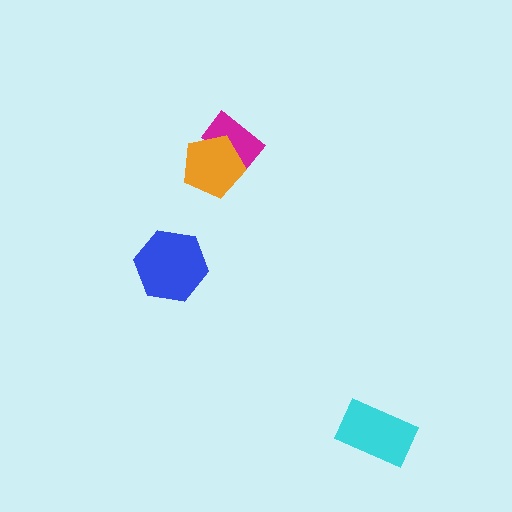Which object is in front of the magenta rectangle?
The orange pentagon is in front of the magenta rectangle.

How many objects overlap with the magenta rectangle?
1 object overlaps with the magenta rectangle.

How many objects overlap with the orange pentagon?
1 object overlaps with the orange pentagon.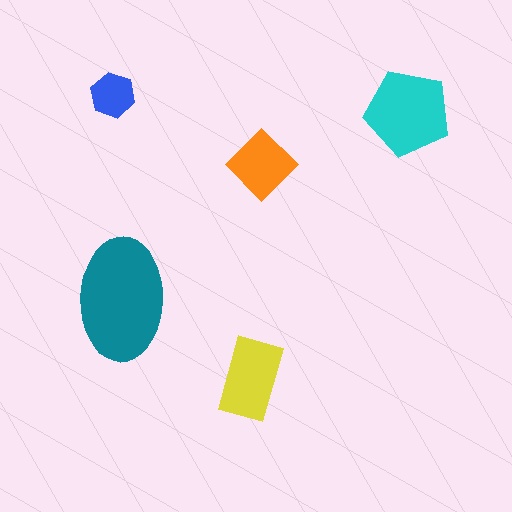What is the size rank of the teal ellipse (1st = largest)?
1st.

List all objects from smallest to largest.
The blue hexagon, the orange diamond, the yellow rectangle, the cyan pentagon, the teal ellipse.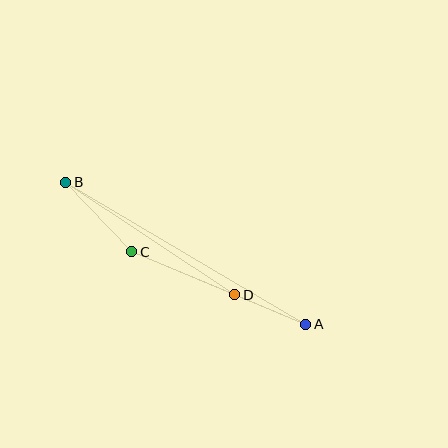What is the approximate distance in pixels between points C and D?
The distance between C and D is approximately 112 pixels.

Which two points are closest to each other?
Points A and D are closest to each other.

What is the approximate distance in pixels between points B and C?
The distance between B and C is approximately 96 pixels.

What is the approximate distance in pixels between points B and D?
The distance between B and D is approximately 203 pixels.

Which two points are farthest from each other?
Points A and B are farthest from each other.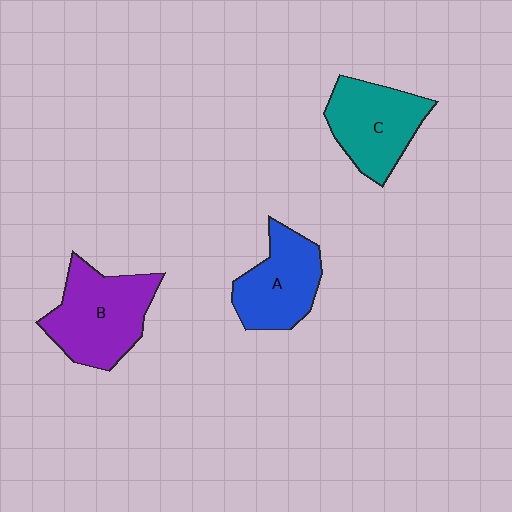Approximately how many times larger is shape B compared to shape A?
Approximately 1.3 times.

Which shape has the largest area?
Shape B (purple).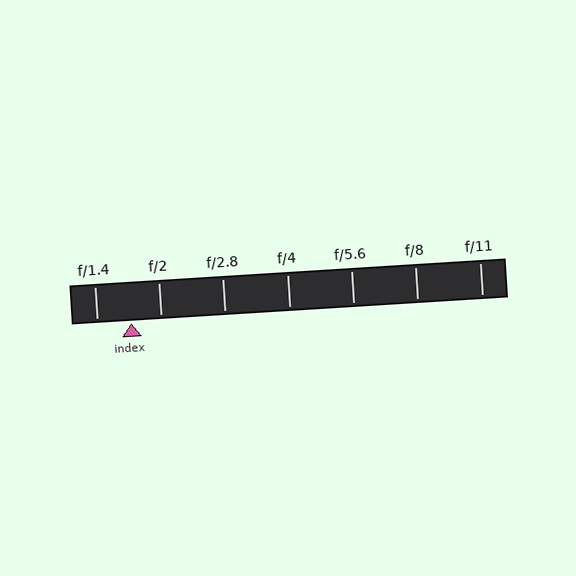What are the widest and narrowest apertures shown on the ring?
The widest aperture shown is f/1.4 and the narrowest is f/11.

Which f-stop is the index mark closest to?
The index mark is closest to f/2.